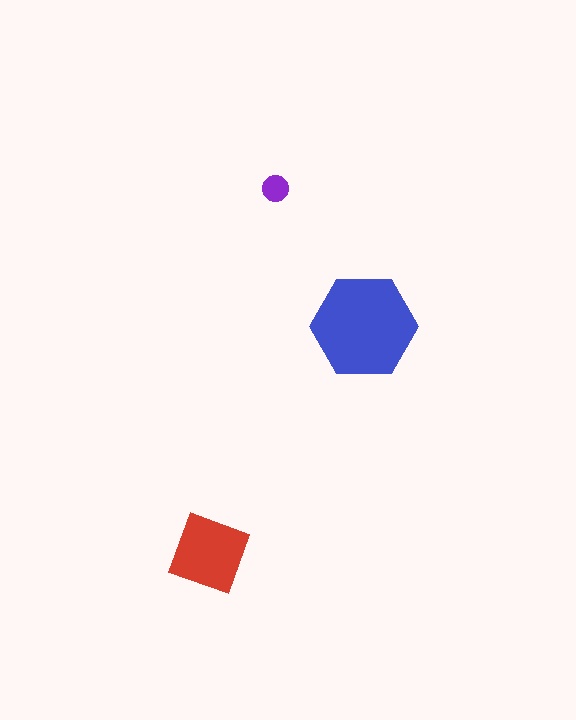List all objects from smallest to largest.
The purple circle, the red square, the blue hexagon.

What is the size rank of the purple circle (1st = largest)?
3rd.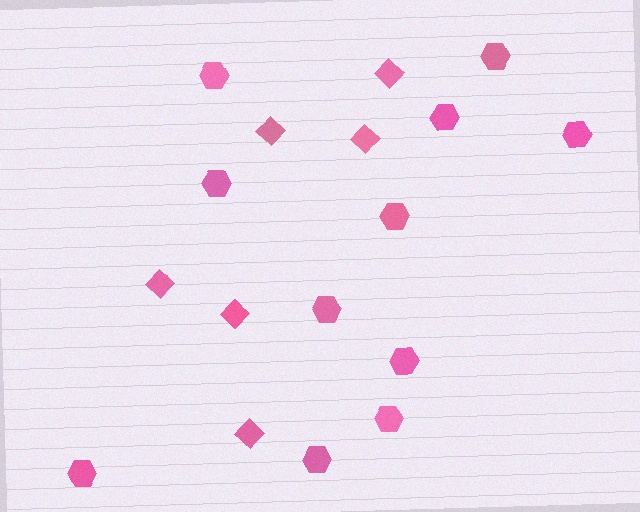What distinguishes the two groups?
There are 2 groups: one group of diamonds (6) and one group of hexagons (11).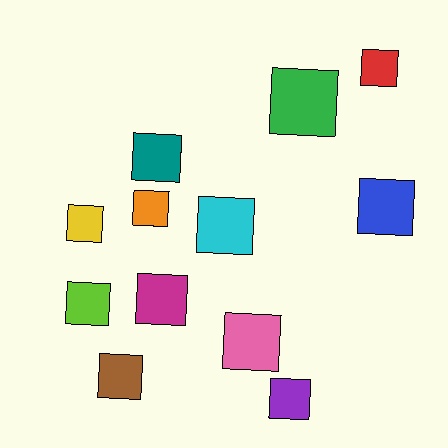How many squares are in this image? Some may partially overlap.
There are 12 squares.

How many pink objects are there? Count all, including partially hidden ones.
There is 1 pink object.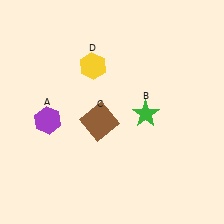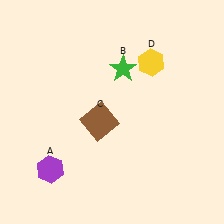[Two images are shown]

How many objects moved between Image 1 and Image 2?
3 objects moved between the two images.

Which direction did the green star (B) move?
The green star (B) moved up.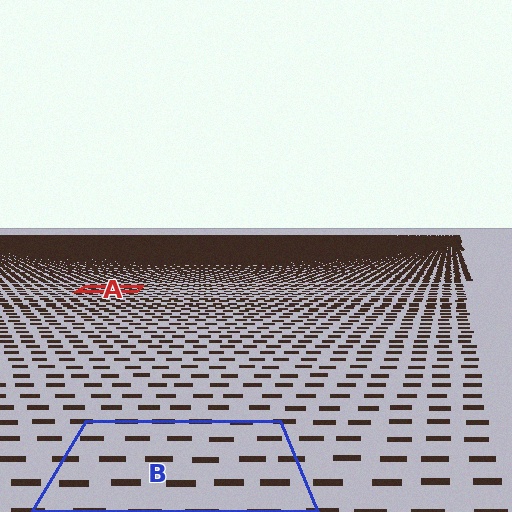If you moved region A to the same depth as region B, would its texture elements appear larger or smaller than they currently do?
They would appear larger. At a closer depth, the same texture elements are projected at a bigger on-screen size.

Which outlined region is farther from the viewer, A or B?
Region A is farther from the viewer — the texture elements inside it appear smaller and more densely packed.